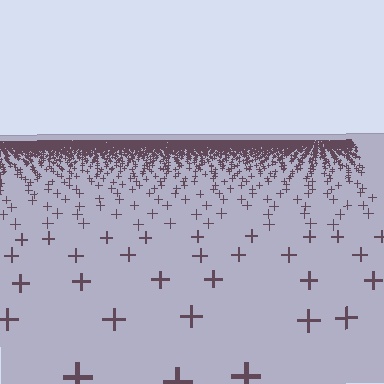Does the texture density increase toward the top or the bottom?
Density increases toward the top.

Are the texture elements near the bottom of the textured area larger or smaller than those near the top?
Larger. Near the bottom, elements are closer to the viewer and appear at a bigger on-screen size.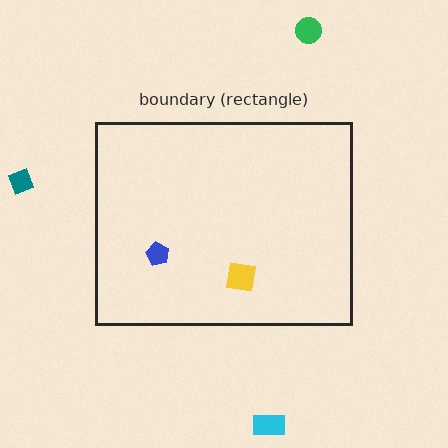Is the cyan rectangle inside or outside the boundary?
Outside.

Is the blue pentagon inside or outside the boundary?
Inside.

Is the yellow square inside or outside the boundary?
Inside.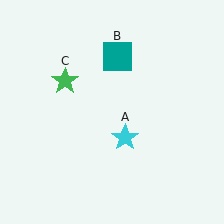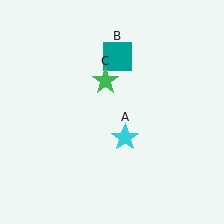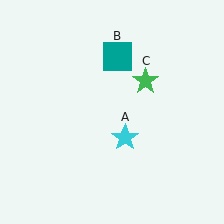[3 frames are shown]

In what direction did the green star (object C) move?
The green star (object C) moved right.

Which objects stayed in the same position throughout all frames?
Cyan star (object A) and teal square (object B) remained stationary.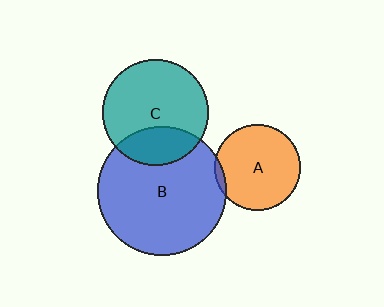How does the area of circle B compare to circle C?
Approximately 1.5 times.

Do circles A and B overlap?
Yes.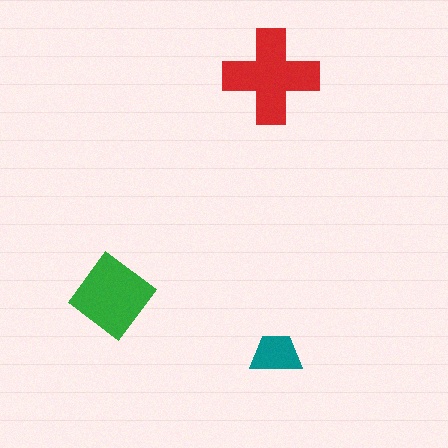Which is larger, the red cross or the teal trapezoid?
The red cross.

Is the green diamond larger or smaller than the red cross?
Smaller.